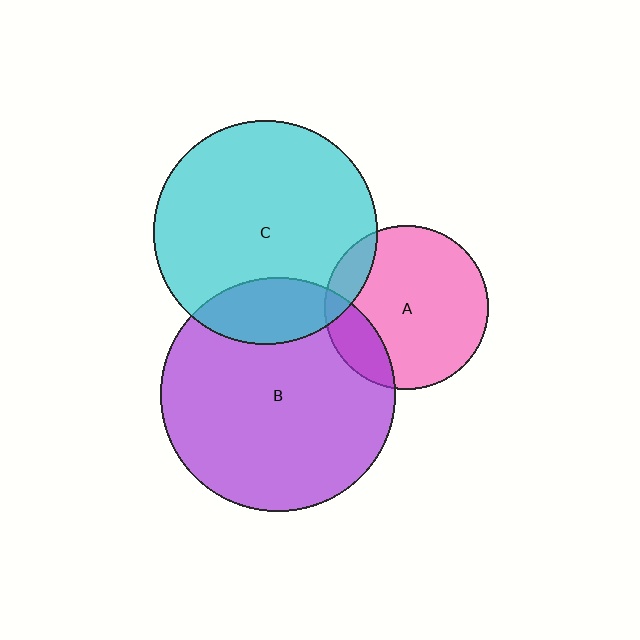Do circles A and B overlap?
Yes.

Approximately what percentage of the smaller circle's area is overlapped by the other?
Approximately 15%.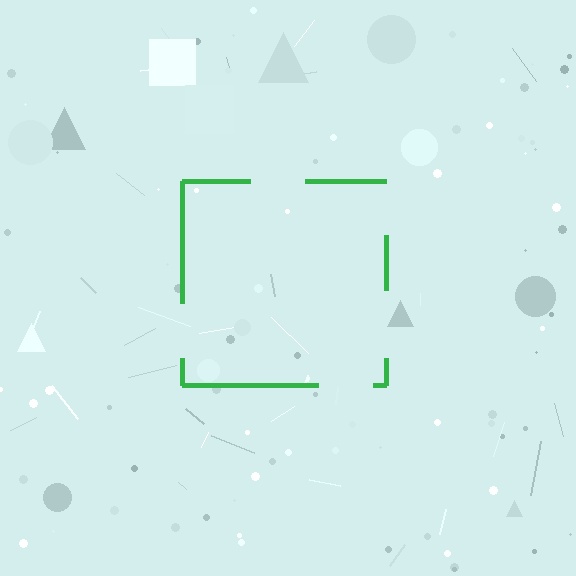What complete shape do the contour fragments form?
The contour fragments form a square.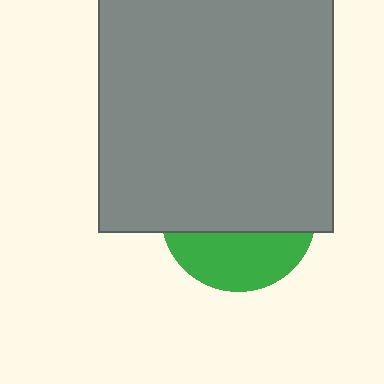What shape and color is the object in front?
The object in front is a gray square.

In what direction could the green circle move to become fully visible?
The green circle could move down. That would shift it out from behind the gray square entirely.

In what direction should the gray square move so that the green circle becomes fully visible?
The gray square should move up. That is the shortest direction to clear the overlap and leave the green circle fully visible.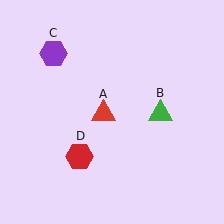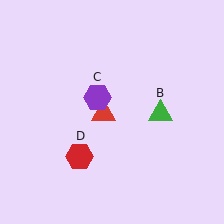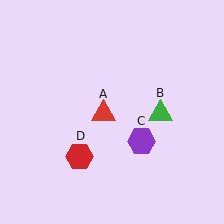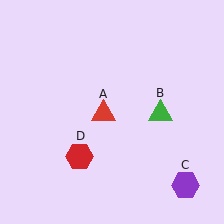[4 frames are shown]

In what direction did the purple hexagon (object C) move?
The purple hexagon (object C) moved down and to the right.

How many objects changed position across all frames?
1 object changed position: purple hexagon (object C).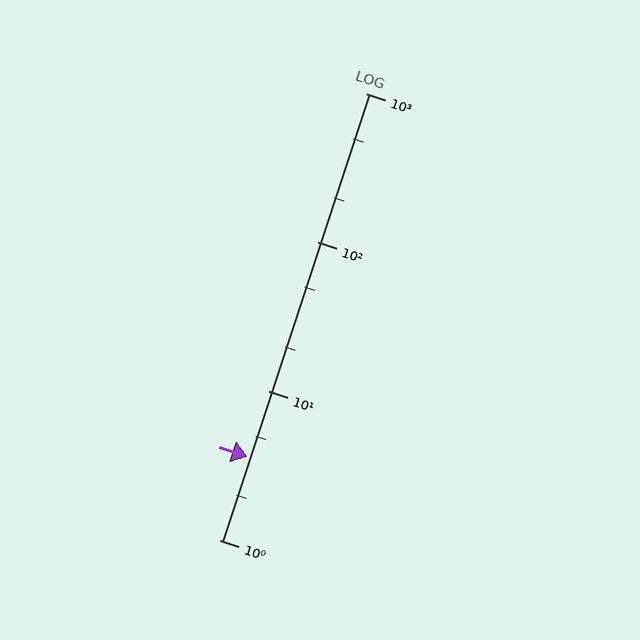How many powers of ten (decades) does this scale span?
The scale spans 3 decades, from 1 to 1000.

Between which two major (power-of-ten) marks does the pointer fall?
The pointer is between 1 and 10.